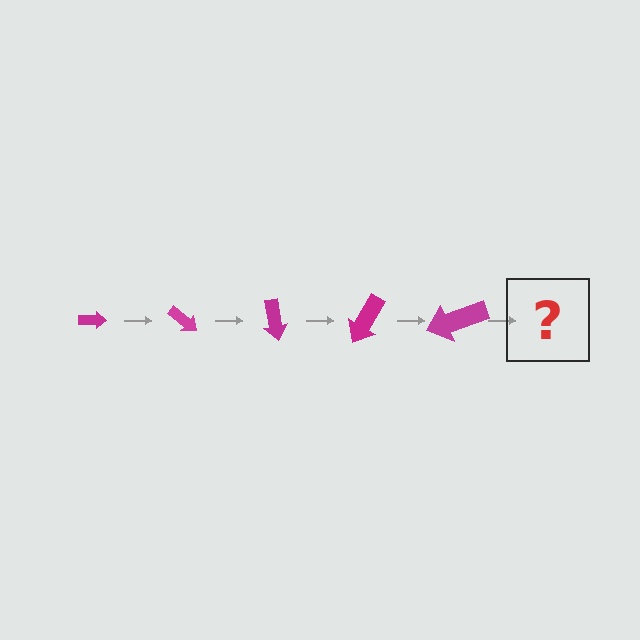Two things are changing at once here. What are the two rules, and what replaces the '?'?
The two rules are that the arrow grows larger each step and it rotates 40 degrees each step. The '?' should be an arrow, larger than the previous one and rotated 200 degrees from the start.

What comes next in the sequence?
The next element should be an arrow, larger than the previous one and rotated 200 degrees from the start.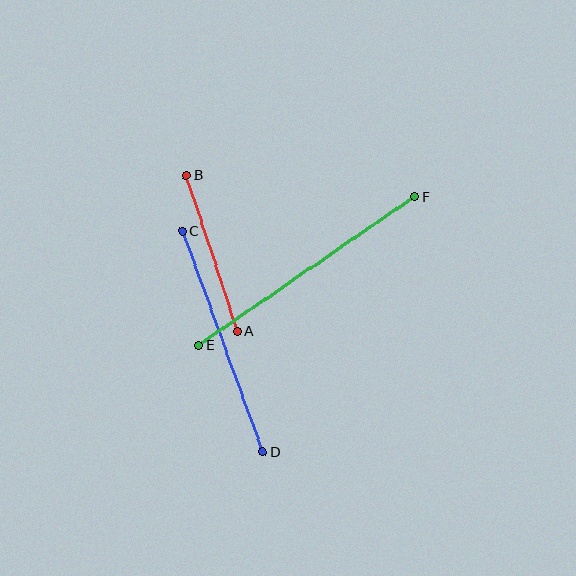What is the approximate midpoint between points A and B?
The midpoint is at approximately (212, 253) pixels.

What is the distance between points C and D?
The distance is approximately 235 pixels.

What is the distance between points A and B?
The distance is approximately 164 pixels.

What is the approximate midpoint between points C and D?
The midpoint is at approximately (223, 341) pixels.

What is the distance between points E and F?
The distance is approximately 262 pixels.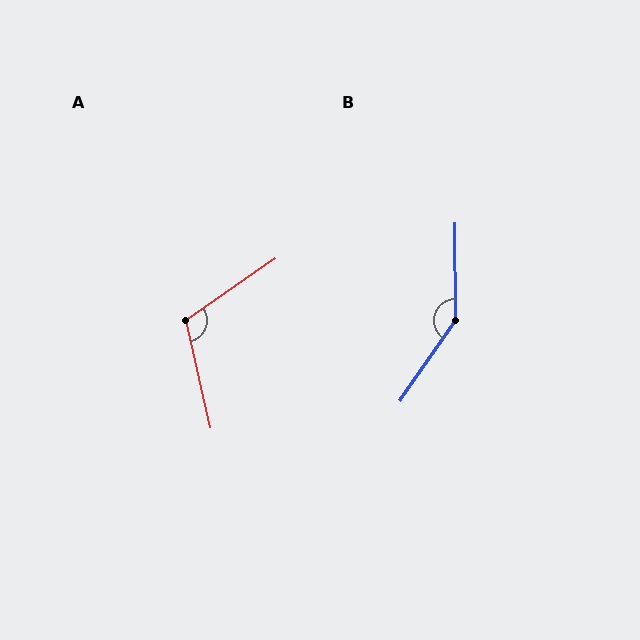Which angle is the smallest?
A, at approximately 112 degrees.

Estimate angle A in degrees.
Approximately 112 degrees.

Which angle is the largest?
B, at approximately 145 degrees.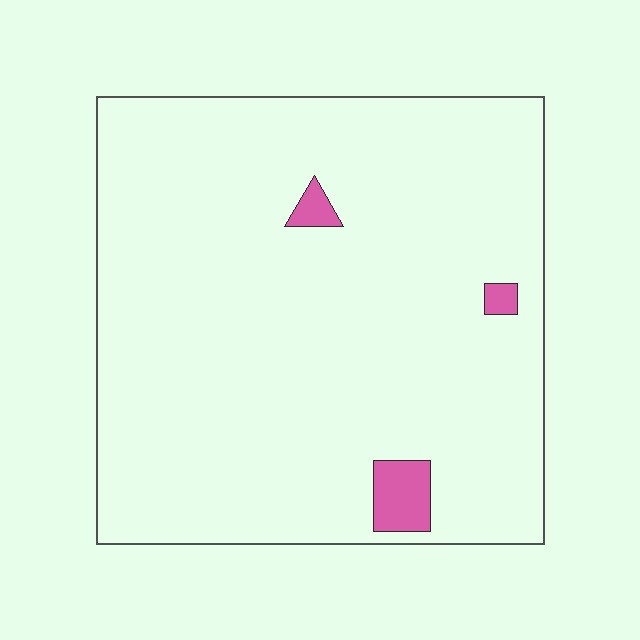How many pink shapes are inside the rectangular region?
3.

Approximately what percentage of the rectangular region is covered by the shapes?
Approximately 5%.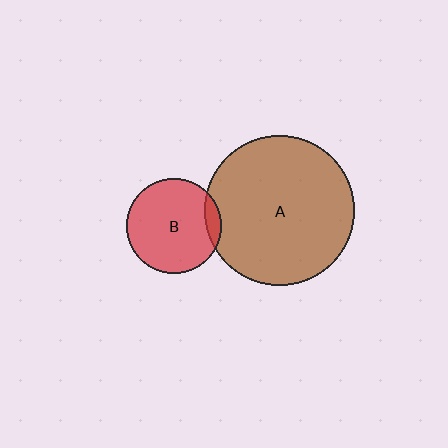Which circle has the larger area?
Circle A (brown).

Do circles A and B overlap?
Yes.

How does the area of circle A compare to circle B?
Approximately 2.5 times.